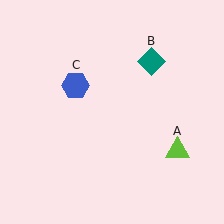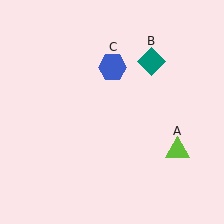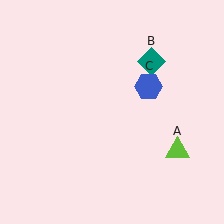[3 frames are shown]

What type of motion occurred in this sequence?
The blue hexagon (object C) rotated clockwise around the center of the scene.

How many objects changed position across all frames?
1 object changed position: blue hexagon (object C).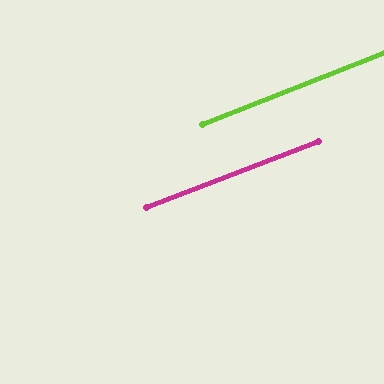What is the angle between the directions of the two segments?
Approximately 0 degrees.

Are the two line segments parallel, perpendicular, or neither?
Parallel — their directions differ by only 0.4°.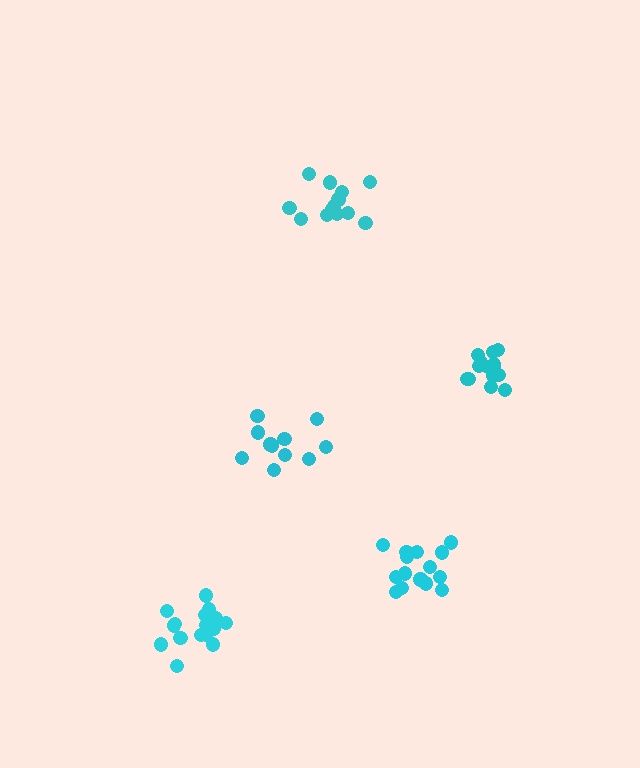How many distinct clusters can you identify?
There are 5 distinct clusters.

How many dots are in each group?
Group 1: 13 dots, Group 2: 17 dots, Group 3: 14 dots, Group 4: 15 dots, Group 5: 15 dots (74 total).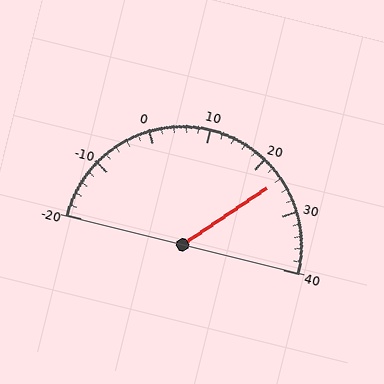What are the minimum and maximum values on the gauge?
The gauge ranges from -20 to 40.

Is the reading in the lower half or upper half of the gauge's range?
The reading is in the upper half of the range (-20 to 40).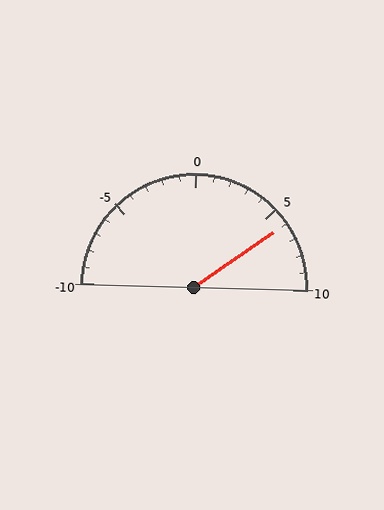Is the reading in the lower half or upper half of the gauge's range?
The reading is in the upper half of the range (-10 to 10).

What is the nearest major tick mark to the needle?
The nearest major tick mark is 5.